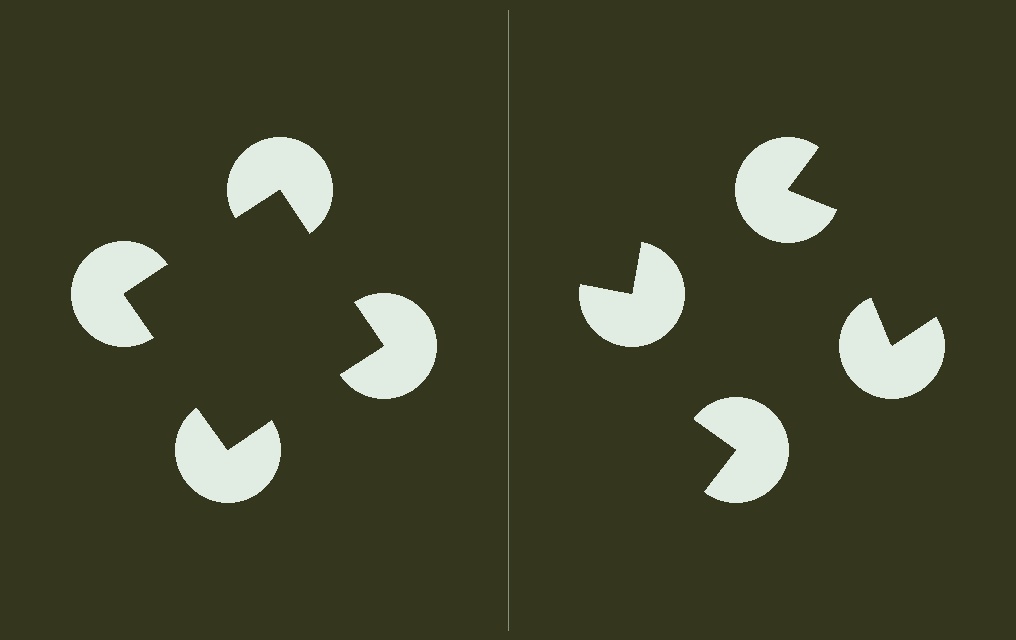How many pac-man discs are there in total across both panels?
8 — 4 on each side.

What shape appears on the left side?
An illusory square.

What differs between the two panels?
The pac-man discs are positioned identically on both sides; only the wedge orientations differ. On the left they align to a square; on the right they are misaligned.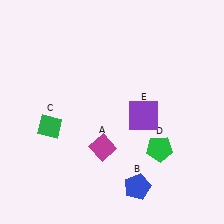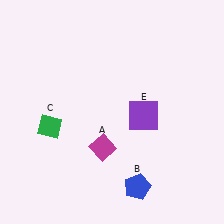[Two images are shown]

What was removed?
The green pentagon (D) was removed in Image 2.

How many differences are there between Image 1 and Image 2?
There is 1 difference between the two images.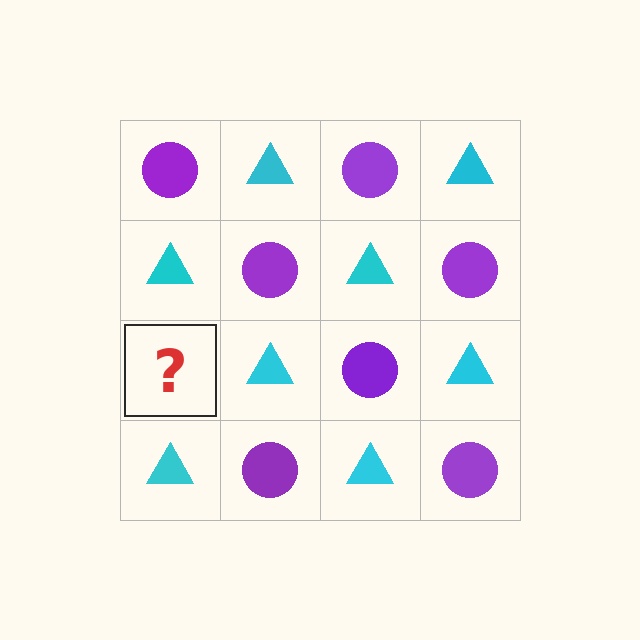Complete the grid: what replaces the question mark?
The question mark should be replaced with a purple circle.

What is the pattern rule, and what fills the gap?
The rule is that it alternates purple circle and cyan triangle in a checkerboard pattern. The gap should be filled with a purple circle.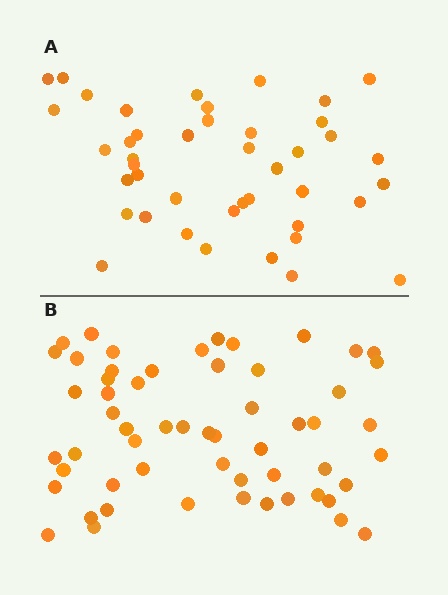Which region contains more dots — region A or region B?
Region B (the bottom region) has more dots.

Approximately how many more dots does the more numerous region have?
Region B has approximately 15 more dots than region A.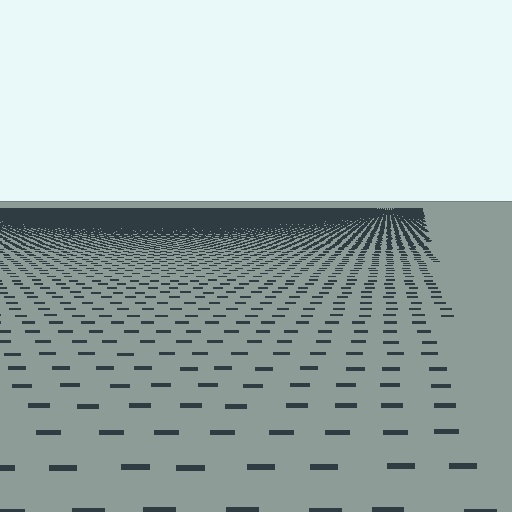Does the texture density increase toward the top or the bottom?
Density increases toward the top.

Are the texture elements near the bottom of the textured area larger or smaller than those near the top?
Larger. Near the bottom, elements are closer to the viewer and appear at a bigger on-screen size.